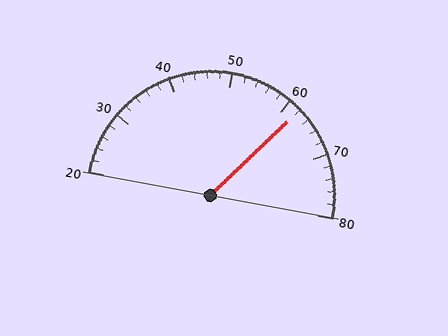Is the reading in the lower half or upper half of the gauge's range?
The reading is in the upper half of the range (20 to 80).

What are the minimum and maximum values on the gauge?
The gauge ranges from 20 to 80.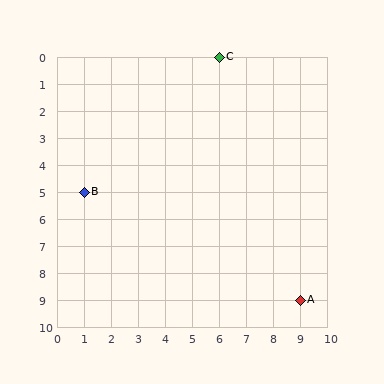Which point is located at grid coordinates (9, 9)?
Point A is at (9, 9).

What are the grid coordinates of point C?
Point C is at grid coordinates (6, 0).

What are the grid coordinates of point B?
Point B is at grid coordinates (1, 5).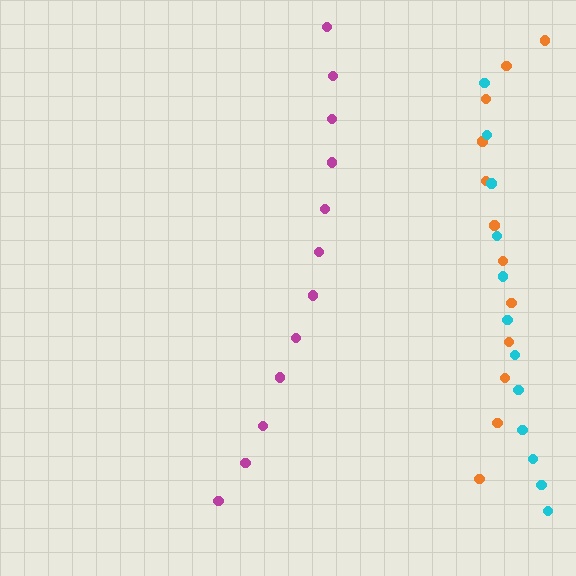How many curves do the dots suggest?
There are 3 distinct paths.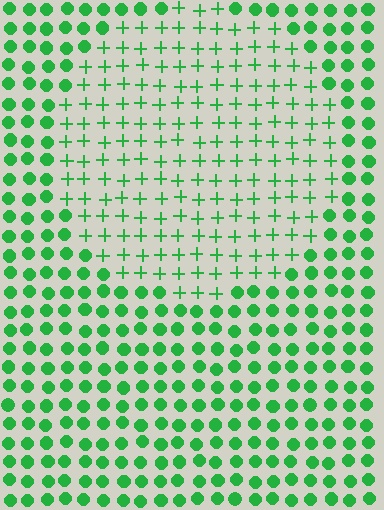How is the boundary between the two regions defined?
The boundary is defined by a change in element shape: plus signs inside vs. circles outside. All elements share the same color and spacing.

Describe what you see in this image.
The image is filled with small green elements arranged in a uniform grid. A circle-shaped region contains plus signs, while the surrounding area contains circles. The boundary is defined purely by the change in element shape.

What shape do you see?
I see a circle.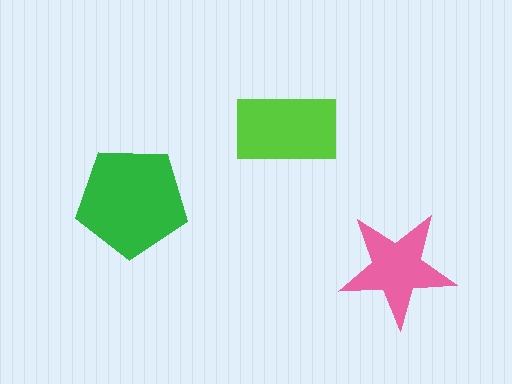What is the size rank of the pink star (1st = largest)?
3rd.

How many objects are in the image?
There are 3 objects in the image.